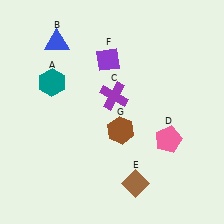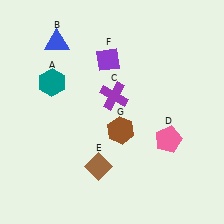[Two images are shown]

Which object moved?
The brown diamond (E) moved left.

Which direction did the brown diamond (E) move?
The brown diamond (E) moved left.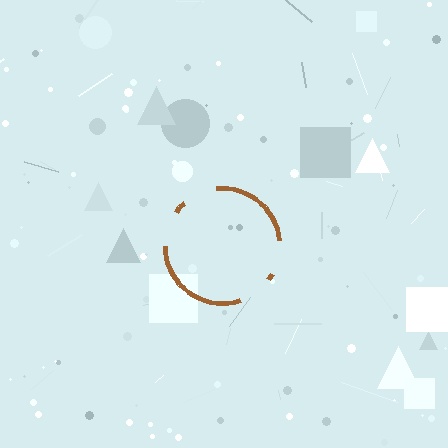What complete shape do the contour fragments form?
The contour fragments form a circle.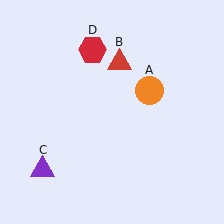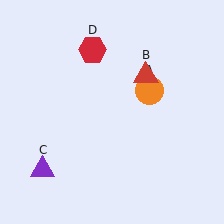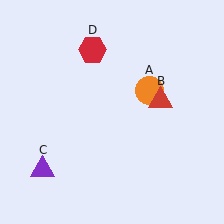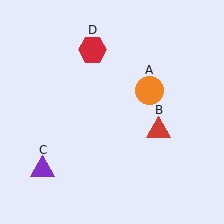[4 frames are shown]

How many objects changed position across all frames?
1 object changed position: red triangle (object B).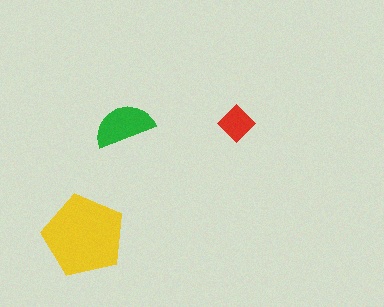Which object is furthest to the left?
The yellow pentagon is leftmost.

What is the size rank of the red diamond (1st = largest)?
3rd.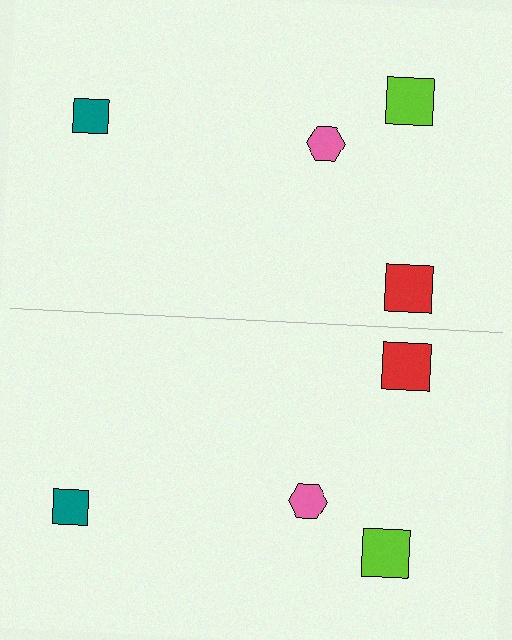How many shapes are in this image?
There are 8 shapes in this image.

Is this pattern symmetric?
Yes, this pattern has bilateral (reflection) symmetry.